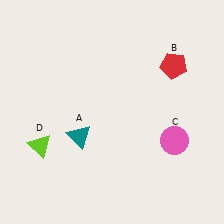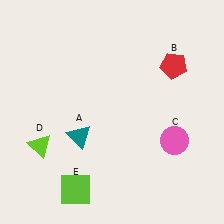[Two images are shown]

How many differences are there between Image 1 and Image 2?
There is 1 difference between the two images.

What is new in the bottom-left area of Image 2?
A lime square (E) was added in the bottom-left area of Image 2.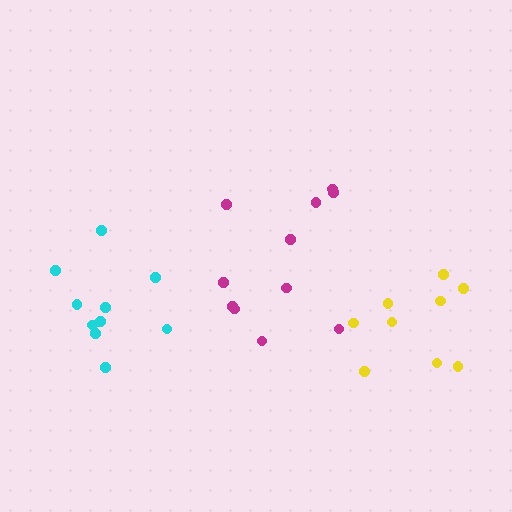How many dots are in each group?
Group 1: 9 dots, Group 2: 11 dots, Group 3: 10 dots (30 total).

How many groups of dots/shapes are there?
There are 3 groups.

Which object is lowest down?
The yellow cluster is bottommost.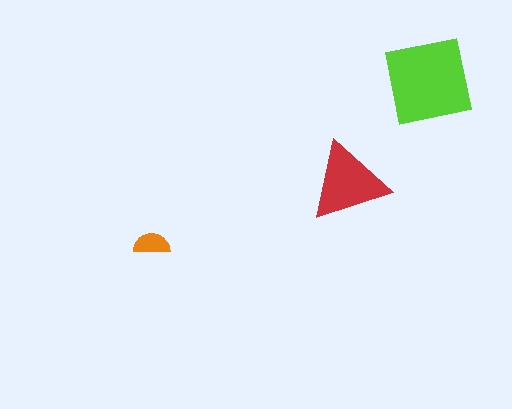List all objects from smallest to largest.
The orange semicircle, the red triangle, the lime square.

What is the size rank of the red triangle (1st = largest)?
2nd.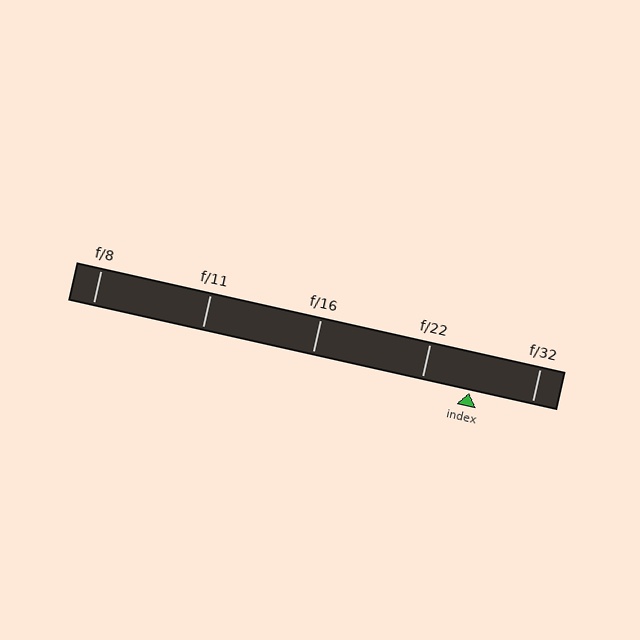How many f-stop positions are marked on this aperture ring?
There are 5 f-stop positions marked.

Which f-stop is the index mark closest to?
The index mark is closest to f/22.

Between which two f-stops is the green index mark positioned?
The index mark is between f/22 and f/32.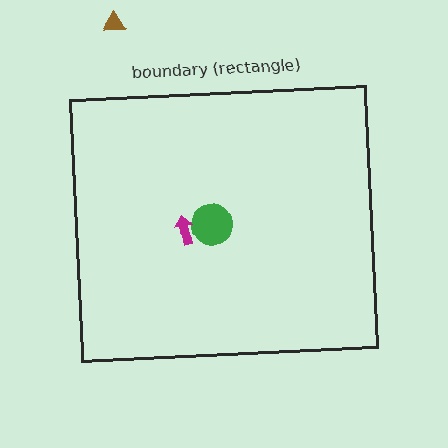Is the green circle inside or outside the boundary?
Inside.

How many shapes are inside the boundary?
2 inside, 1 outside.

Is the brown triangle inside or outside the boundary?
Outside.